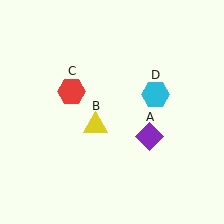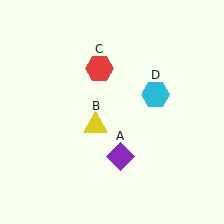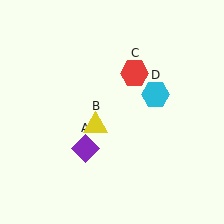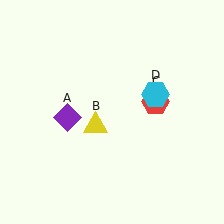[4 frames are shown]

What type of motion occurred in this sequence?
The purple diamond (object A), red hexagon (object C) rotated clockwise around the center of the scene.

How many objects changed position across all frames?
2 objects changed position: purple diamond (object A), red hexagon (object C).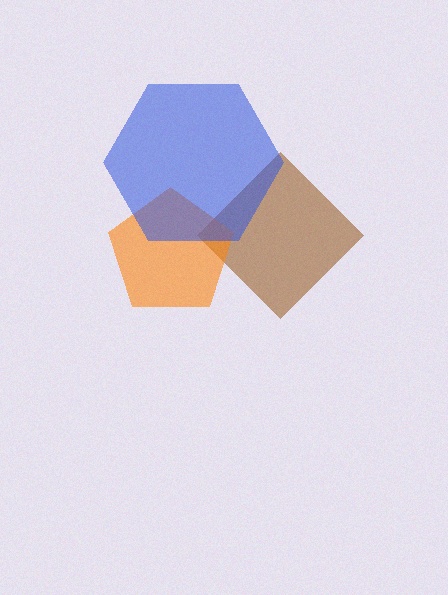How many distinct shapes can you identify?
There are 3 distinct shapes: a brown diamond, an orange pentagon, a blue hexagon.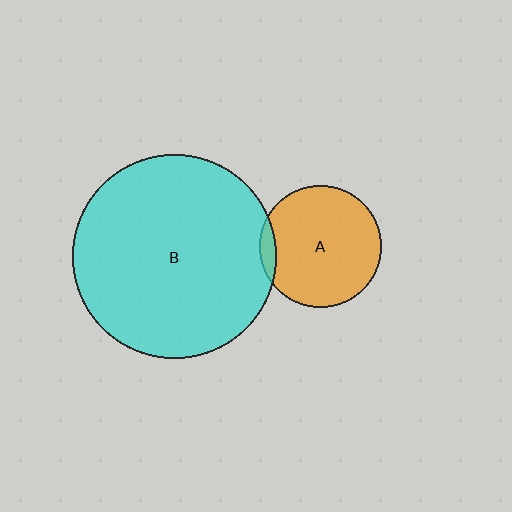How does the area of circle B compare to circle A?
Approximately 2.8 times.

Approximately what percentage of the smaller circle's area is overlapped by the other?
Approximately 5%.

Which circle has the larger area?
Circle B (cyan).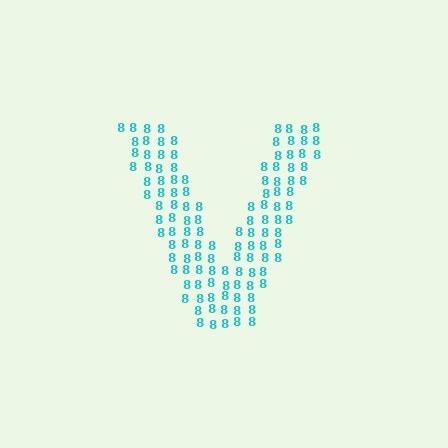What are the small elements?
The small elements are digit 8's.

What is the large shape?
The large shape is the letter V.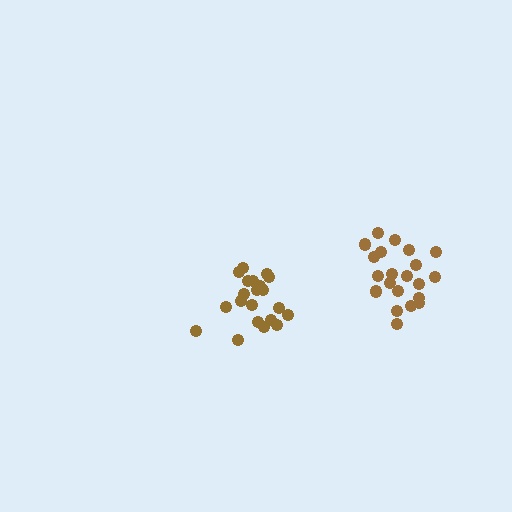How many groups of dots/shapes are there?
There are 2 groups.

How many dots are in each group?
Group 1: 21 dots, Group 2: 21 dots (42 total).